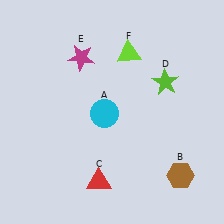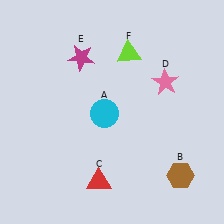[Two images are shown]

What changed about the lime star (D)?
In Image 1, D is lime. In Image 2, it changed to pink.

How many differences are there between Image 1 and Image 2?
There is 1 difference between the two images.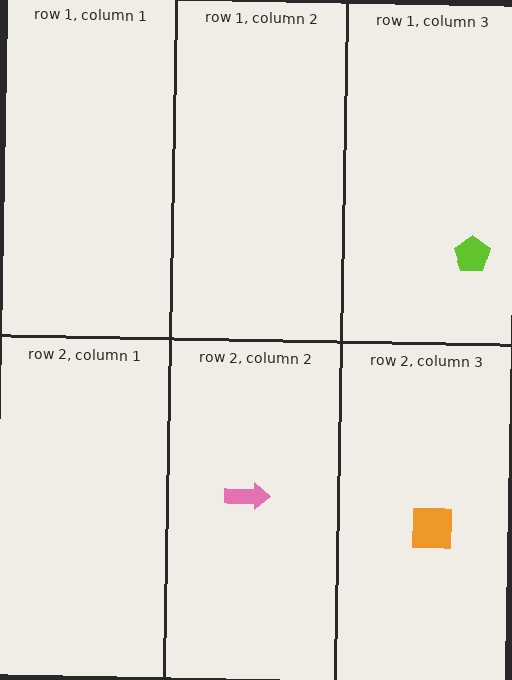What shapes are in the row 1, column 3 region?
The lime pentagon.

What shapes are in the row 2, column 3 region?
The orange square.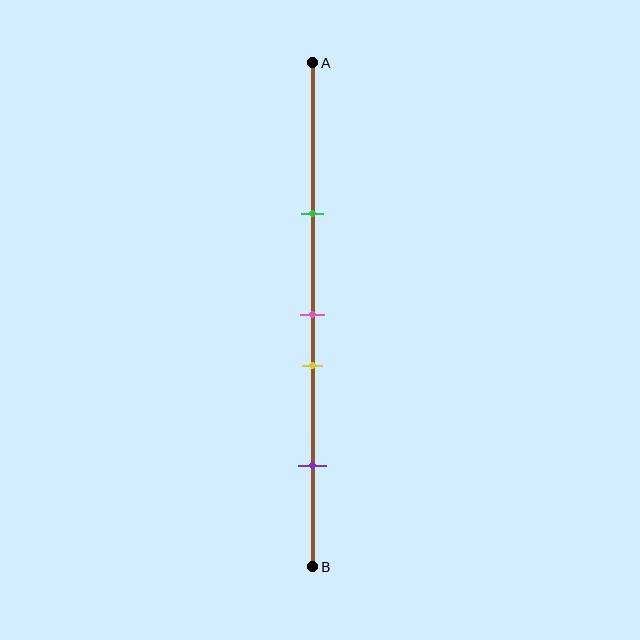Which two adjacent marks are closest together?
The pink and yellow marks are the closest adjacent pair.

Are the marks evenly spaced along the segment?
No, the marks are not evenly spaced.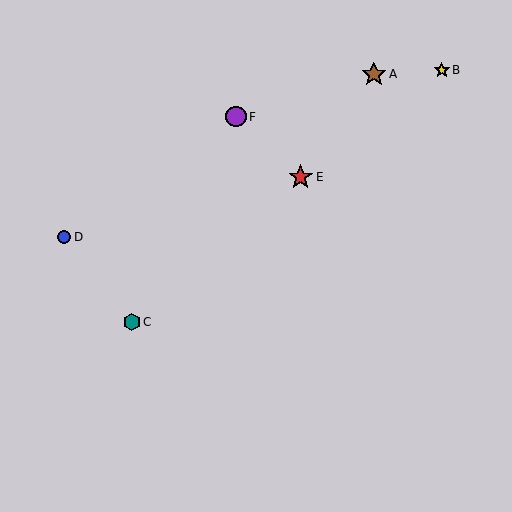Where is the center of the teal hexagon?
The center of the teal hexagon is at (132, 322).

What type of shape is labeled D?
Shape D is a blue circle.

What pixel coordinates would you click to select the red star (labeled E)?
Click at (301, 177) to select the red star E.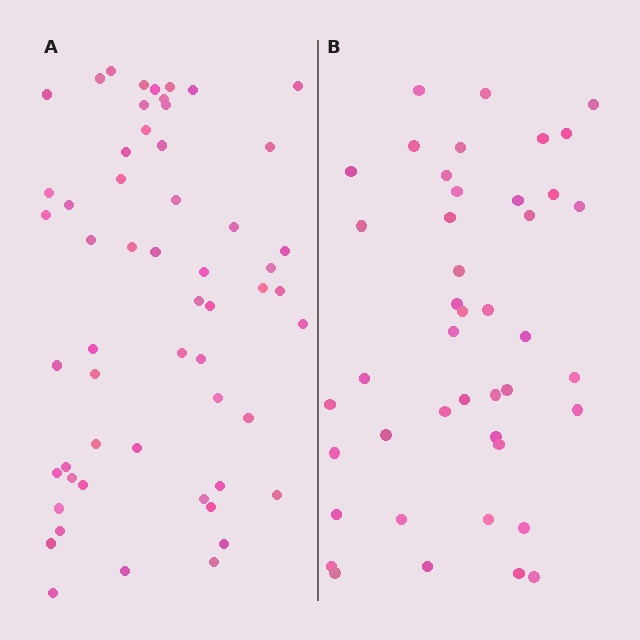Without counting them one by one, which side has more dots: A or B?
Region A (the left region) has more dots.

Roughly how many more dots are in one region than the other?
Region A has approximately 15 more dots than region B.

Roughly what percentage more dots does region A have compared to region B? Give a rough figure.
About 30% more.